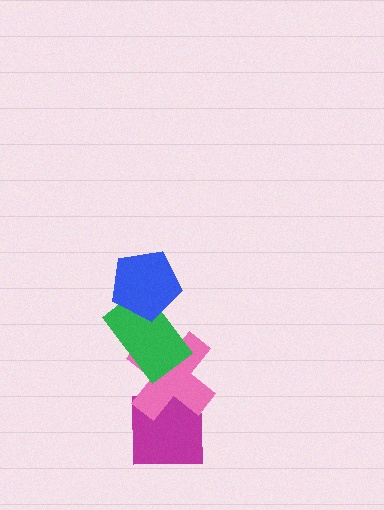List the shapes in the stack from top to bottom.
From top to bottom: the blue pentagon, the green rectangle, the pink cross, the magenta square.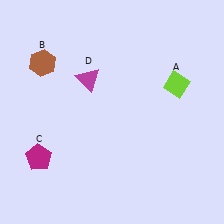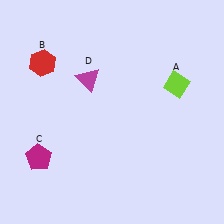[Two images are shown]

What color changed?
The hexagon (B) changed from brown in Image 1 to red in Image 2.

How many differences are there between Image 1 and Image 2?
There is 1 difference between the two images.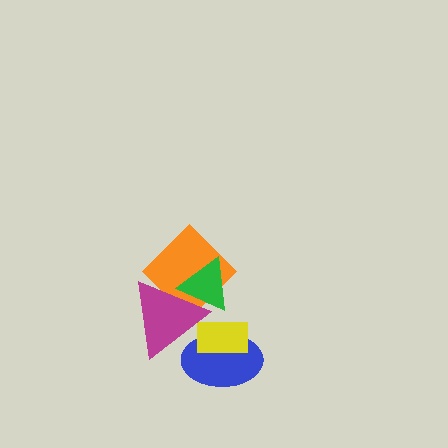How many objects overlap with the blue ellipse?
2 objects overlap with the blue ellipse.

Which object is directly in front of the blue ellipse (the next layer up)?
The yellow rectangle is directly in front of the blue ellipse.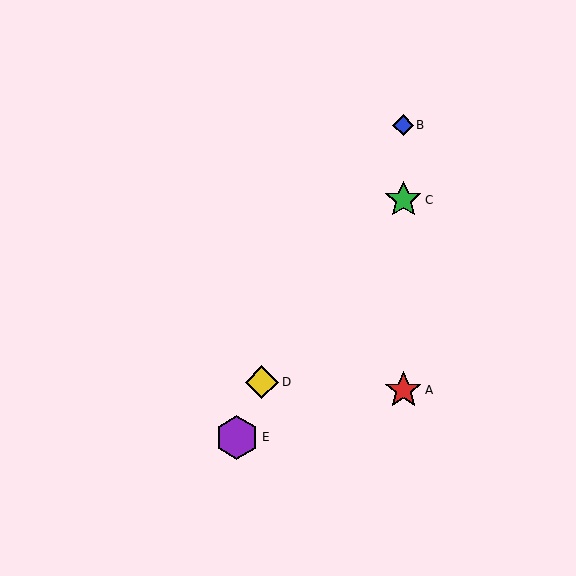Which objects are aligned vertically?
Objects A, B, C are aligned vertically.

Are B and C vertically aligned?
Yes, both are at x≈403.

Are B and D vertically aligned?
No, B is at x≈403 and D is at x≈262.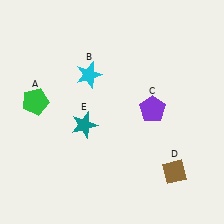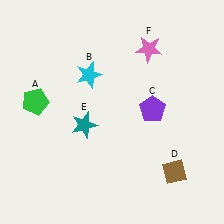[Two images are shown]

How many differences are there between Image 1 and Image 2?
There is 1 difference between the two images.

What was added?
A pink star (F) was added in Image 2.